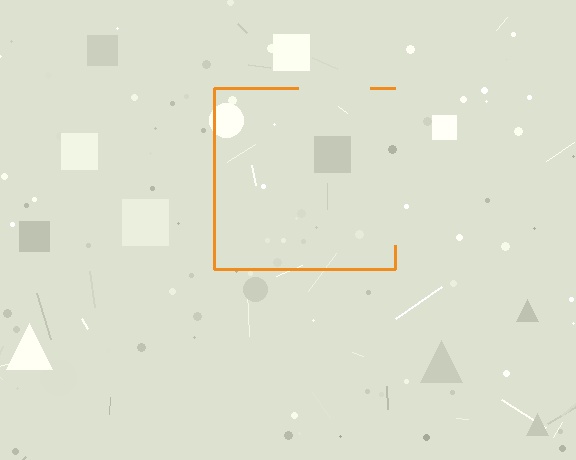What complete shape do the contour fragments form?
The contour fragments form a square.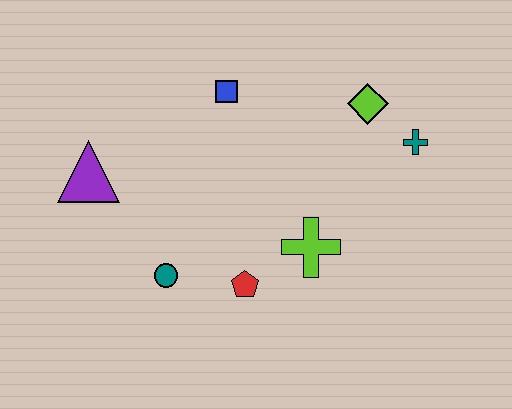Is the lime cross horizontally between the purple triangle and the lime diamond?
Yes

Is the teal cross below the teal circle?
No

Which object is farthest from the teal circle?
The teal cross is farthest from the teal circle.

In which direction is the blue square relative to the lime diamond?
The blue square is to the left of the lime diamond.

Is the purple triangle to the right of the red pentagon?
No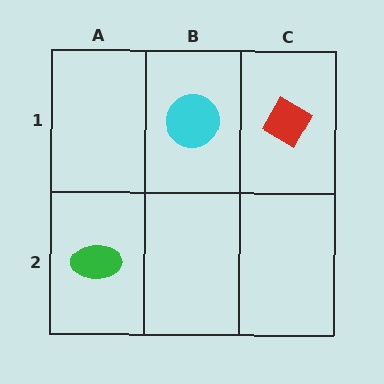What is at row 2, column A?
A green ellipse.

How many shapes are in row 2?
1 shape.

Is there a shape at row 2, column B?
No, that cell is empty.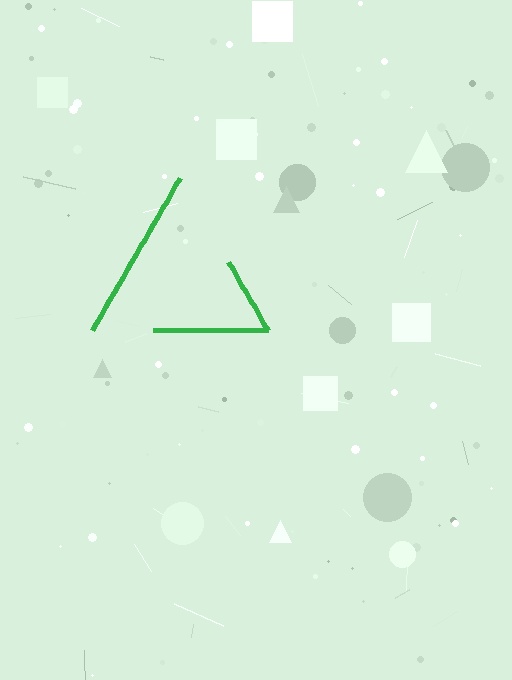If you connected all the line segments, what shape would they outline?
They would outline a triangle.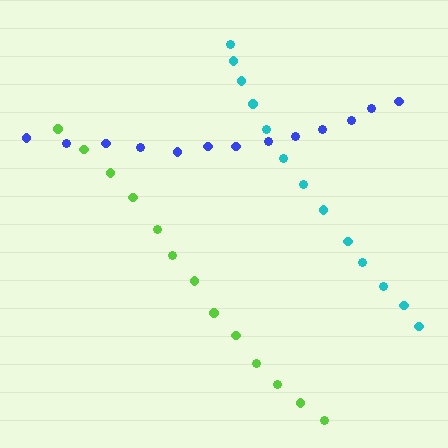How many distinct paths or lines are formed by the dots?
There are 3 distinct paths.